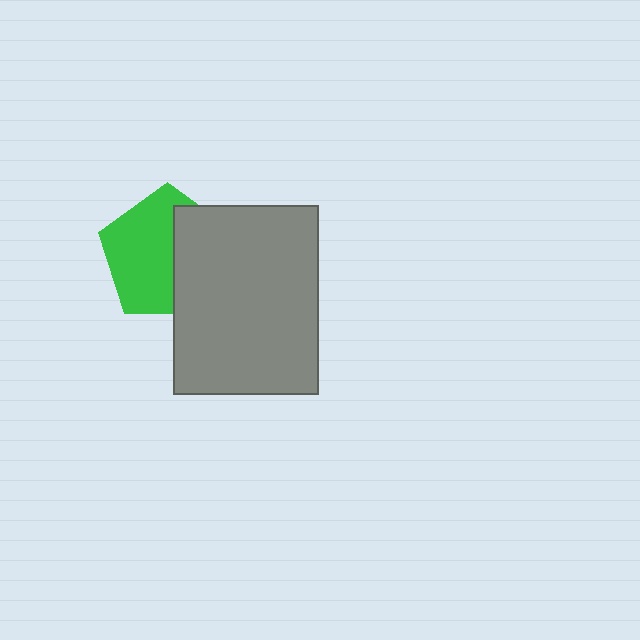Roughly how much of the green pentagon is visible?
About half of it is visible (roughly 58%).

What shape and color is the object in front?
The object in front is a gray rectangle.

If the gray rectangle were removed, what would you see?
You would see the complete green pentagon.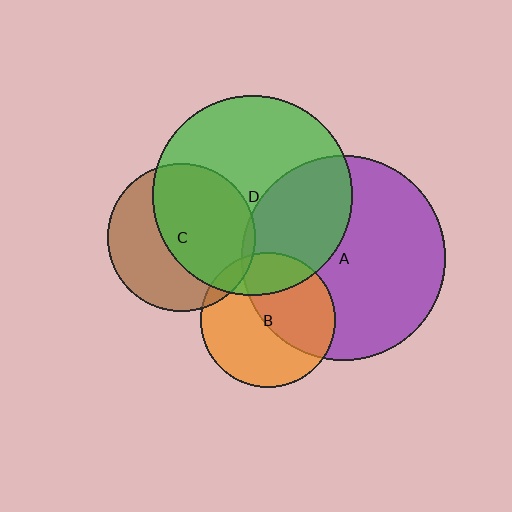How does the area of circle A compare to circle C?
Approximately 1.9 times.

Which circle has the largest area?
Circle A (purple).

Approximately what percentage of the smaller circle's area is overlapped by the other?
Approximately 20%.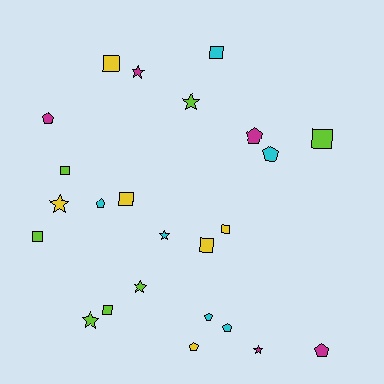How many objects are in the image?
There are 24 objects.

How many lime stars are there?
There are 3 lime stars.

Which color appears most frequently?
Lime, with 7 objects.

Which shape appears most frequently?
Square, with 9 objects.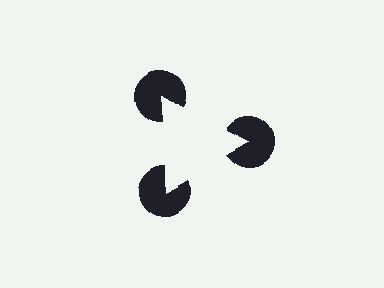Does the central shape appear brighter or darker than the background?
It typically appears slightly brighter than the background, even though no actual brightness change is drawn.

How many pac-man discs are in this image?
There are 3 — one at each vertex of the illusory triangle.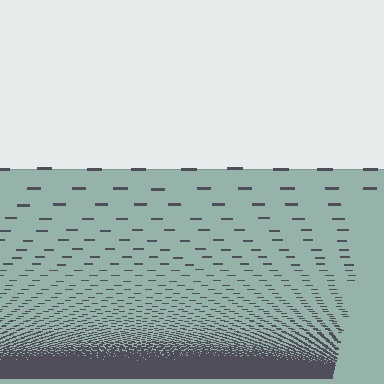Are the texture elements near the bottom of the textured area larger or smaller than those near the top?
Smaller. The gradient is inverted — elements near the bottom are smaller and denser.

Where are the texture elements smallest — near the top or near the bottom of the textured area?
Near the bottom.